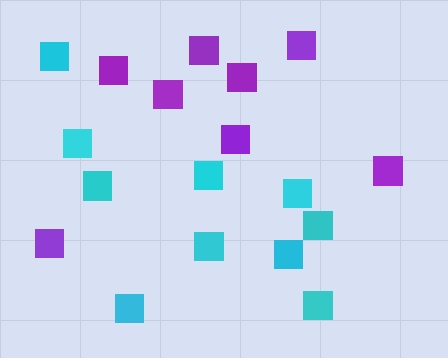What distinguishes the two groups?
There are 2 groups: one group of purple squares (8) and one group of cyan squares (10).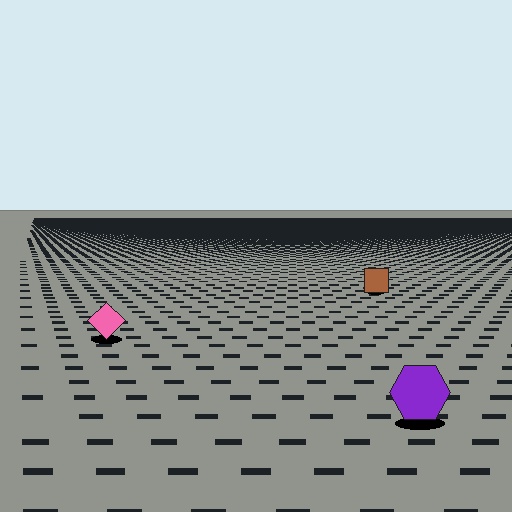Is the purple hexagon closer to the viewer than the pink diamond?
Yes. The purple hexagon is closer — you can tell from the texture gradient: the ground texture is coarser near it.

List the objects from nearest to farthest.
From nearest to farthest: the purple hexagon, the pink diamond, the brown square.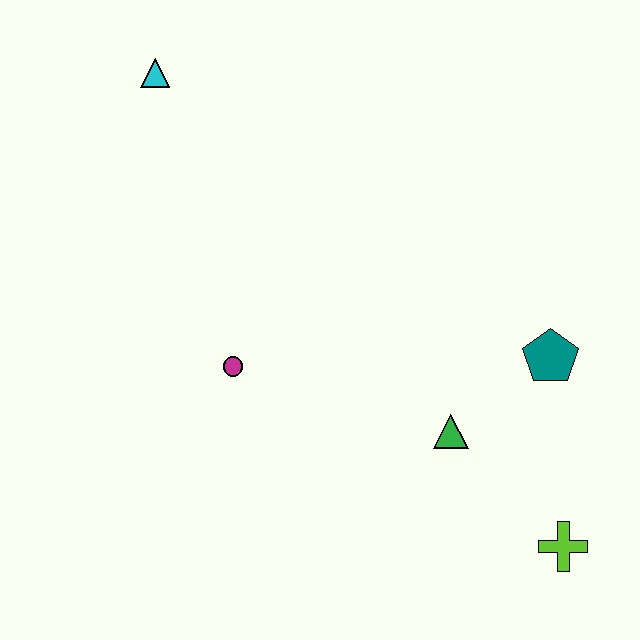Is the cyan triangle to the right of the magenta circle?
No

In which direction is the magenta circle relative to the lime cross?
The magenta circle is to the left of the lime cross.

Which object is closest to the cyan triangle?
The magenta circle is closest to the cyan triangle.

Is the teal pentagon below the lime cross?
No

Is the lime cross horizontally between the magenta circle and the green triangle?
No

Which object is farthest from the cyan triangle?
The lime cross is farthest from the cyan triangle.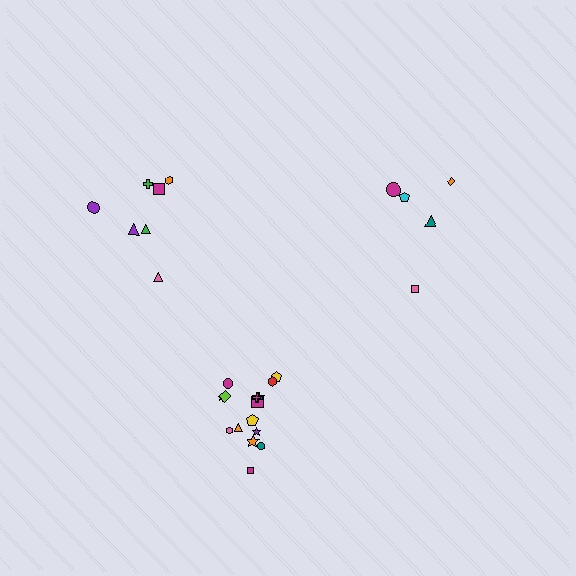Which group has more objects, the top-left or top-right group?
The top-left group.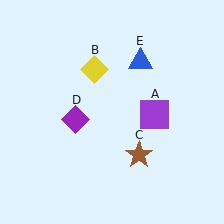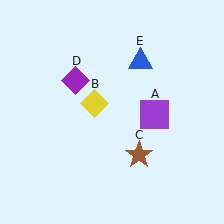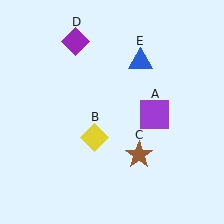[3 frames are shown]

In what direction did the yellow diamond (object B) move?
The yellow diamond (object B) moved down.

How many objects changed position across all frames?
2 objects changed position: yellow diamond (object B), purple diamond (object D).